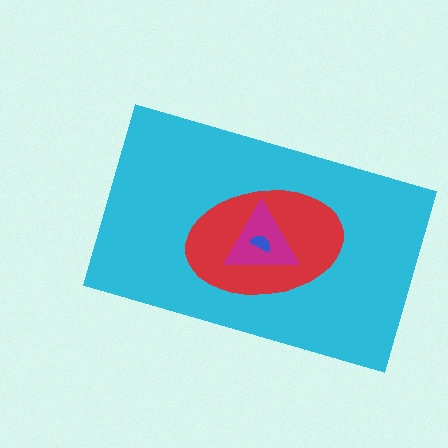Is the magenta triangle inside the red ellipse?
Yes.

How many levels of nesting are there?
4.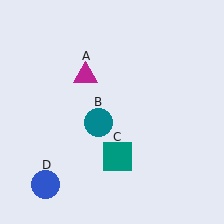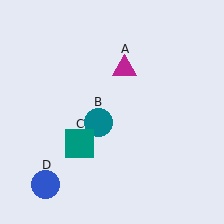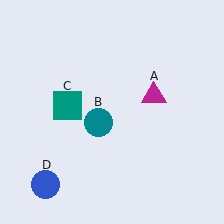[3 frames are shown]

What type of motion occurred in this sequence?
The magenta triangle (object A), teal square (object C) rotated clockwise around the center of the scene.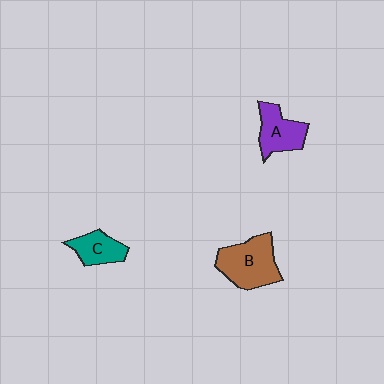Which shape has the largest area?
Shape B (brown).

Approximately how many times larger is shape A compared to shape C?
Approximately 1.3 times.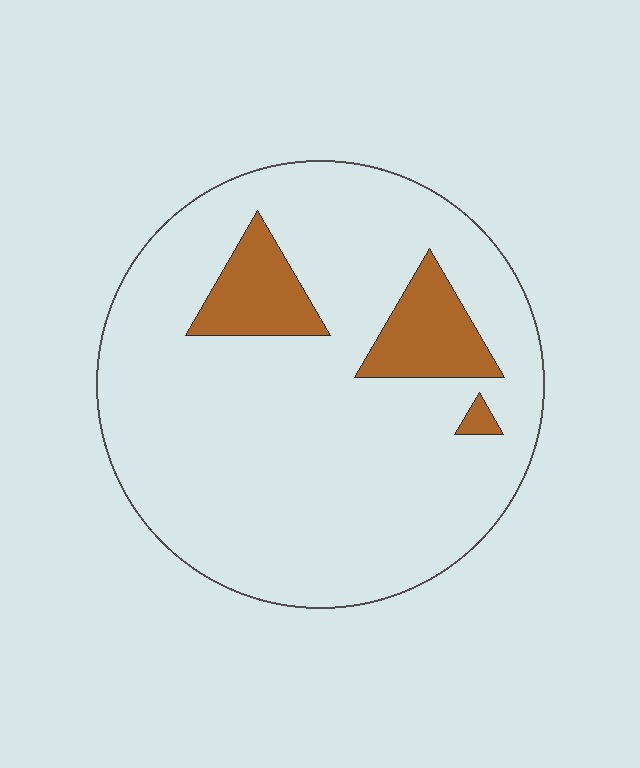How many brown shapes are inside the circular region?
3.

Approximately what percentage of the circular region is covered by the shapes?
Approximately 15%.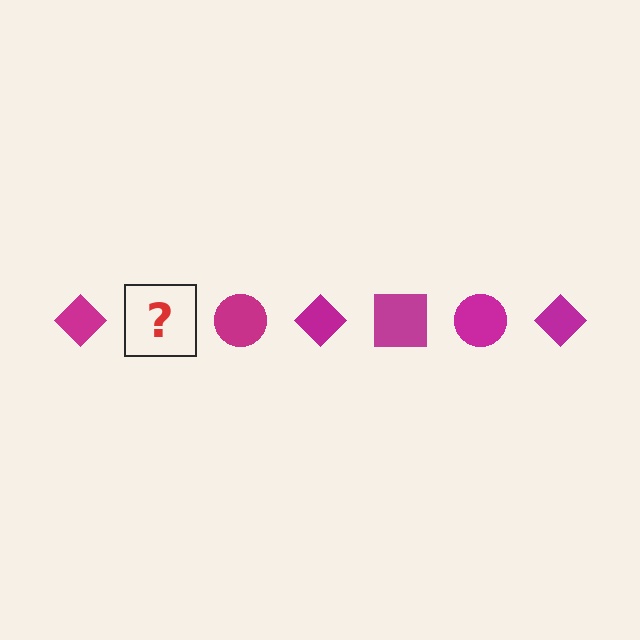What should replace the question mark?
The question mark should be replaced with a magenta square.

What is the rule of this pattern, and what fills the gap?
The rule is that the pattern cycles through diamond, square, circle shapes in magenta. The gap should be filled with a magenta square.